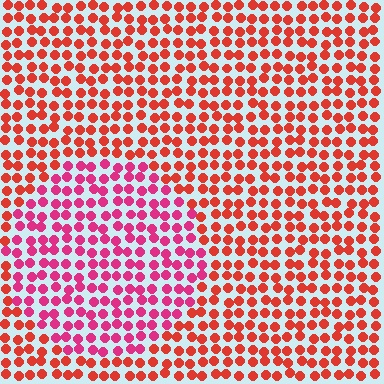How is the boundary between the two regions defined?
The boundary is defined purely by a slight shift in hue (about 33 degrees). Spacing, size, and orientation are identical on both sides.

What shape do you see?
I see a circle.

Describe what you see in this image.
The image is filled with small red elements in a uniform arrangement. A circle-shaped region is visible where the elements are tinted to a slightly different hue, forming a subtle color boundary.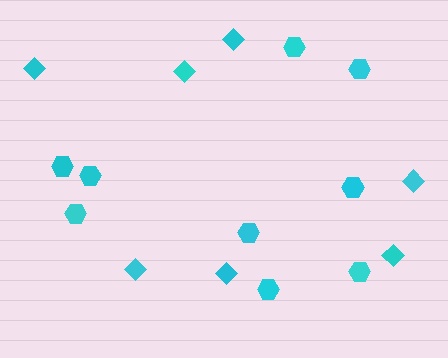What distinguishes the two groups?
There are 2 groups: one group of diamonds (7) and one group of hexagons (9).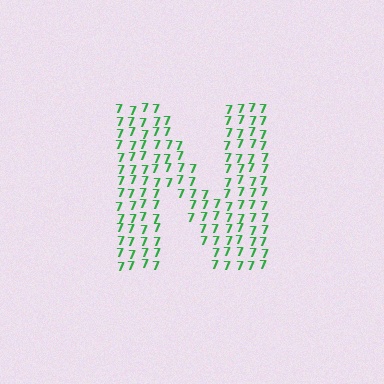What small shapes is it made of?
It is made of small digit 7's.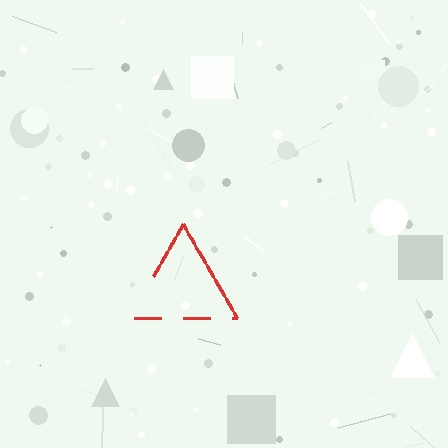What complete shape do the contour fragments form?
The contour fragments form a triangle.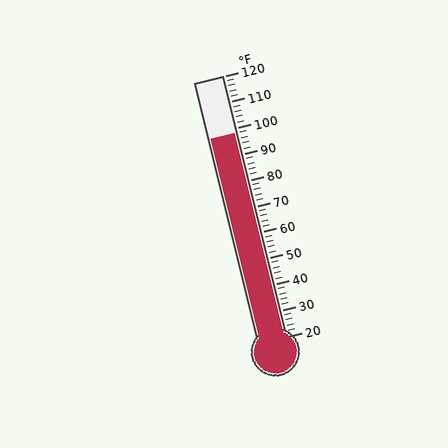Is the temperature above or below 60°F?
The temperature is above 60°F.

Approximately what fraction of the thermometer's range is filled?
The thermometer is filled to approximately 80% of its range.